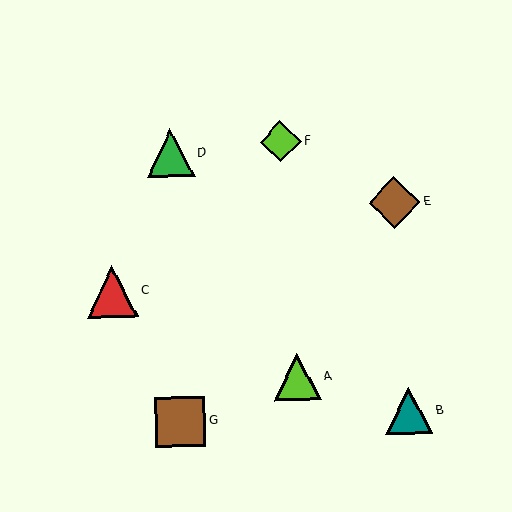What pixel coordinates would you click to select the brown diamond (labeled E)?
Click at (394, 202) to select the brown diamond E.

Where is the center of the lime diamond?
The center of the lime diamond is at (281, 141).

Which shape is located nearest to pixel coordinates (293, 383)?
The lime triangle (labeled A) at (297, 377) is nearest to that location.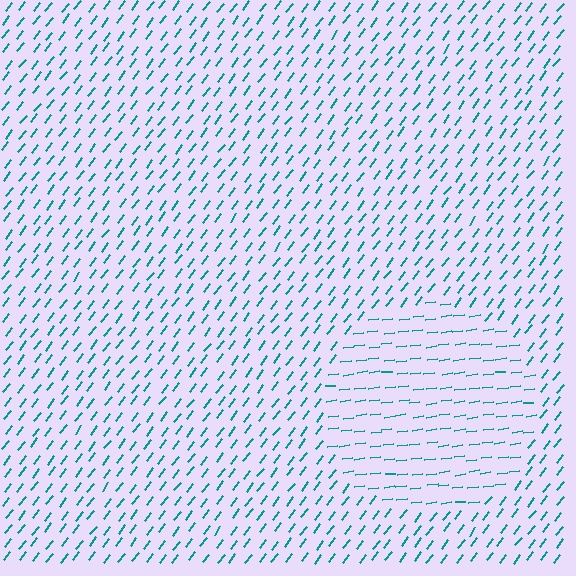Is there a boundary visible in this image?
Yes, there is a texture boundary formed by a change in line orientation.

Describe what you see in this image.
The image is filled with small teal line segments. A circle region in the image has lines oriented differently from the surrounding lines, creating a visible texture boundary.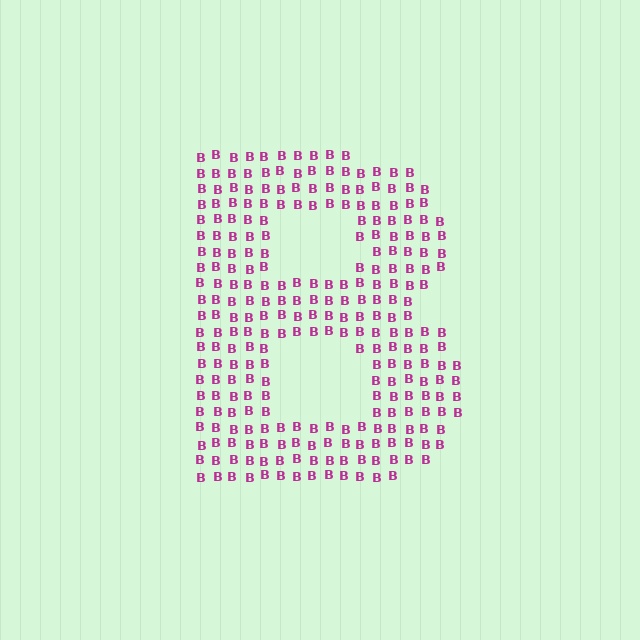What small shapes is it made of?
It is made of small letter B's.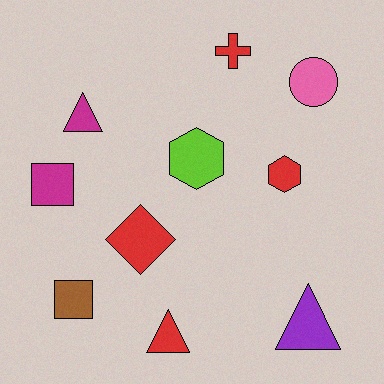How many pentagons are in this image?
There are no pentagons.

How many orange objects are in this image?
There are no orange objects.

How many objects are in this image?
There are 10 objects.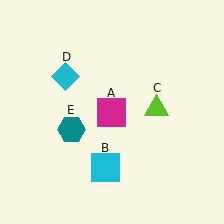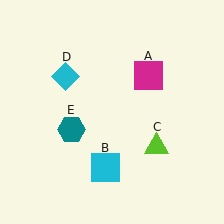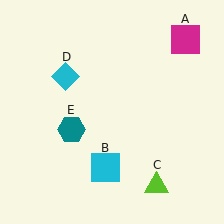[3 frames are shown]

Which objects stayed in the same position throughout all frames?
Cyan square (object B) and cyan diamond (object D) and teal hexagon (object E) remained stationary.